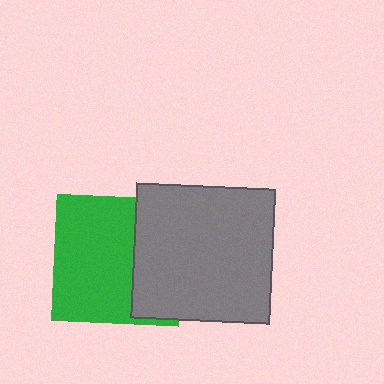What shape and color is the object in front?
The object in front is a gray rectangle.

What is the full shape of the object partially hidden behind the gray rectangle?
The partially hidden object is a green square.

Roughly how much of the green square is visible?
About half of it is visible (roughly 63%).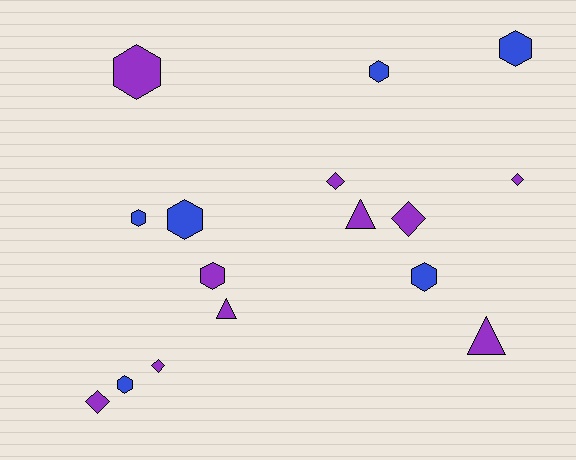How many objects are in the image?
There are 16 objects.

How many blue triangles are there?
There are no blue triangles.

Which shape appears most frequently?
Hexagon, with 8 objects.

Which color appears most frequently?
Purple, with 10 objects.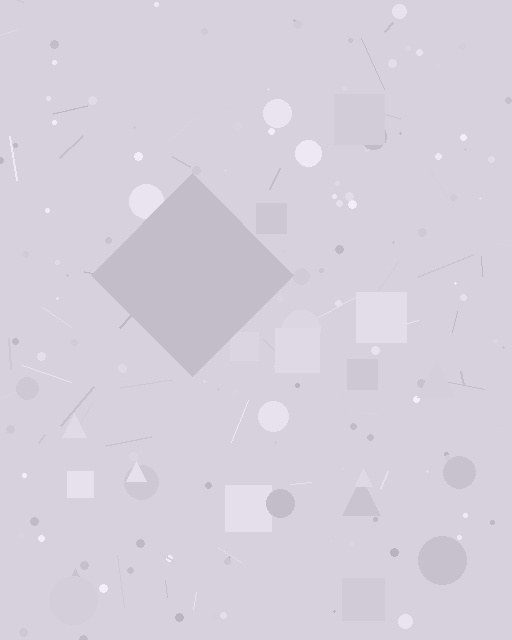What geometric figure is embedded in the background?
A diamond is embedded in the background.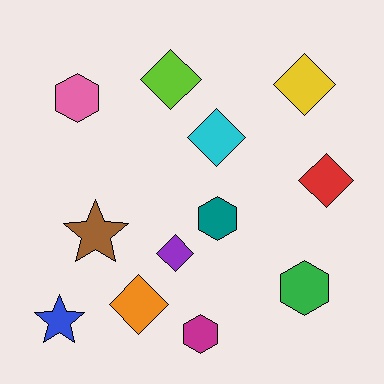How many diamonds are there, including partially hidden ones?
There are 6 diamonds.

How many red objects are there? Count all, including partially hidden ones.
There is 1 red object.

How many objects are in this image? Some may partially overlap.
There are 12 objects.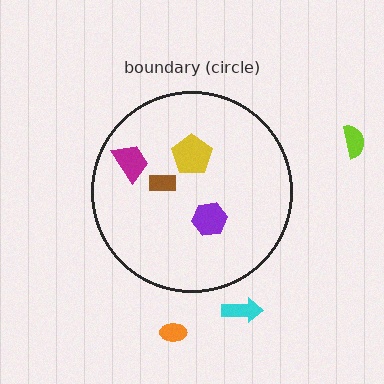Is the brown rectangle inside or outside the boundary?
Inside.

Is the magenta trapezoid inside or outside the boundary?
Inside.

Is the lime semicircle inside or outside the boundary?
Outside.